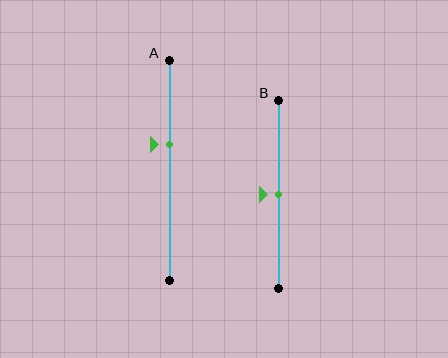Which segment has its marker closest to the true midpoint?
Segment B has its marker closest to the true midpoint.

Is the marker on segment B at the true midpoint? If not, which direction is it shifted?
Yes, the marker on segment B is at the true midpoint.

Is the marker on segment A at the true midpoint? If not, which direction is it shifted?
No, the marker on segment A is shifted upward by about 12% of the segment length.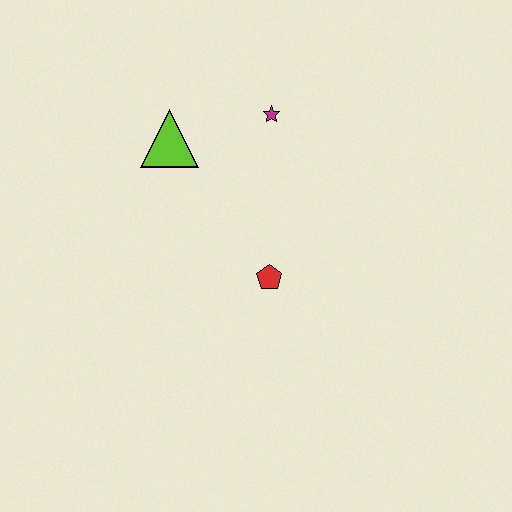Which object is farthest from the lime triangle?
The red pentagon is farthest from the lime triangle.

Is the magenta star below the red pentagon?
No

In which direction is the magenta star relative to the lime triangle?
The magenta star is to the right of the lime triangle.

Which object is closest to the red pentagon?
The magenta star is closest to the red pentagon.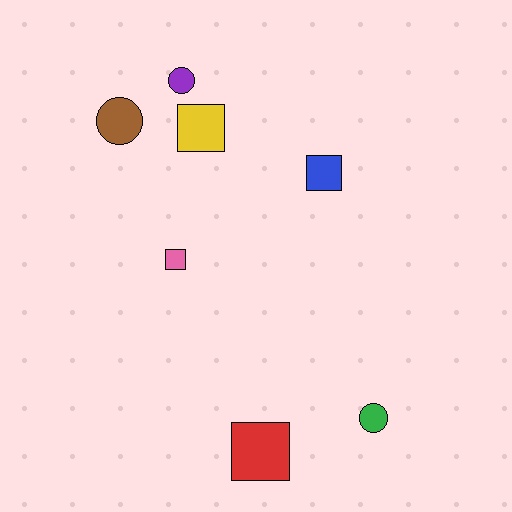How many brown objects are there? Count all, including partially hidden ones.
There is 1 brown object.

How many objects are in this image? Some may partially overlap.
There are 7 objects.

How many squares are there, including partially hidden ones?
There are 4 squares.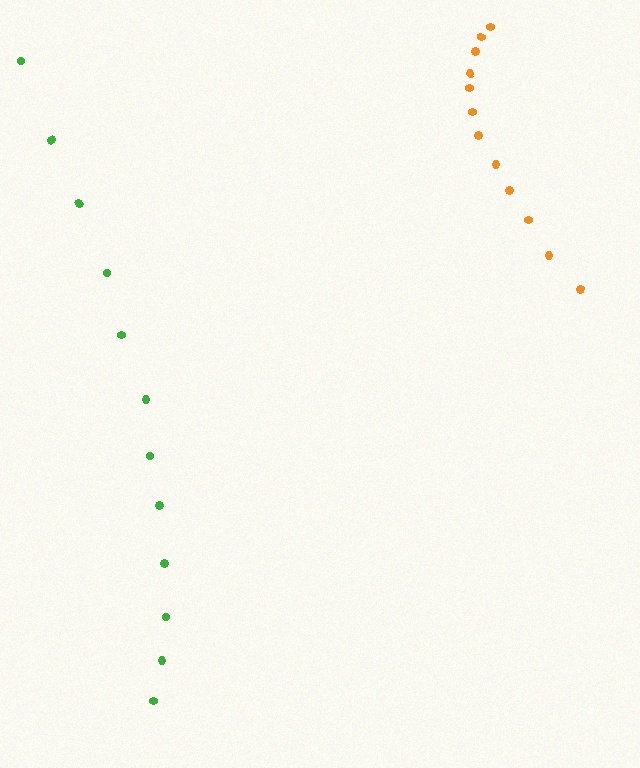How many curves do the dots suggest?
There are 2 distinct paths.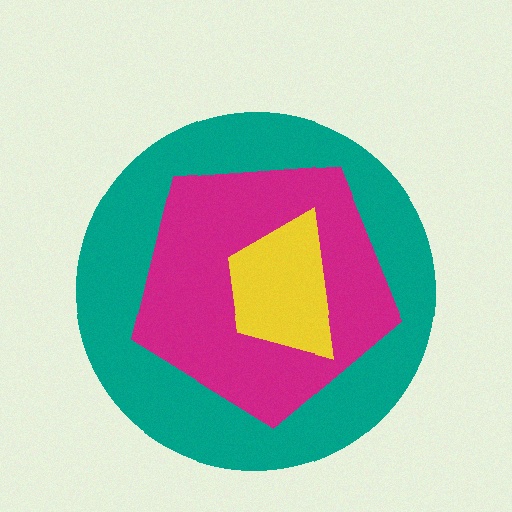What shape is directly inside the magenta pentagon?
The yellow trapezoid.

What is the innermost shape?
The yellow trapezoid.